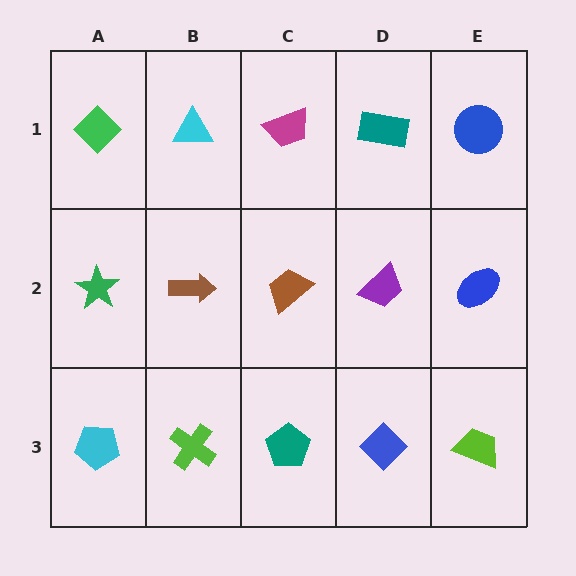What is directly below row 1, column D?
A purple trapezoid.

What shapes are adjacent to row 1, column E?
A blue ellipse (row 2, column E), a teal rectangle (row 1, column D).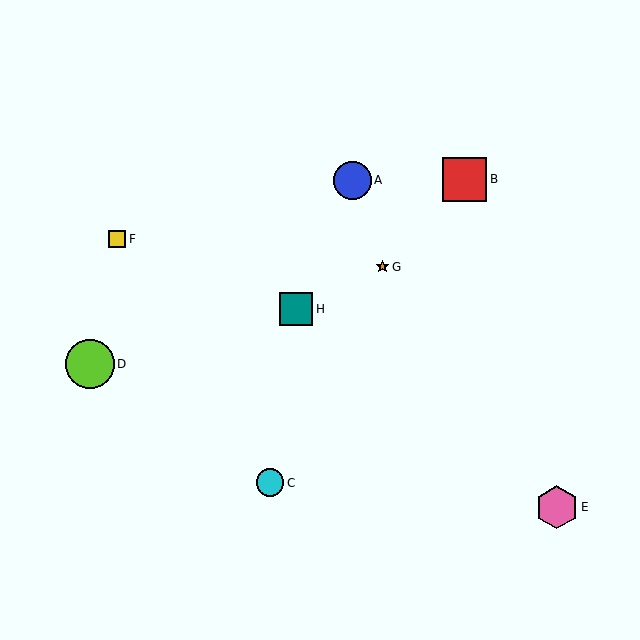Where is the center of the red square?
The center of the red square is at (465, 179).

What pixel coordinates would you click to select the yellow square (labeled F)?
Click at (117, 239) to select the yellow square F.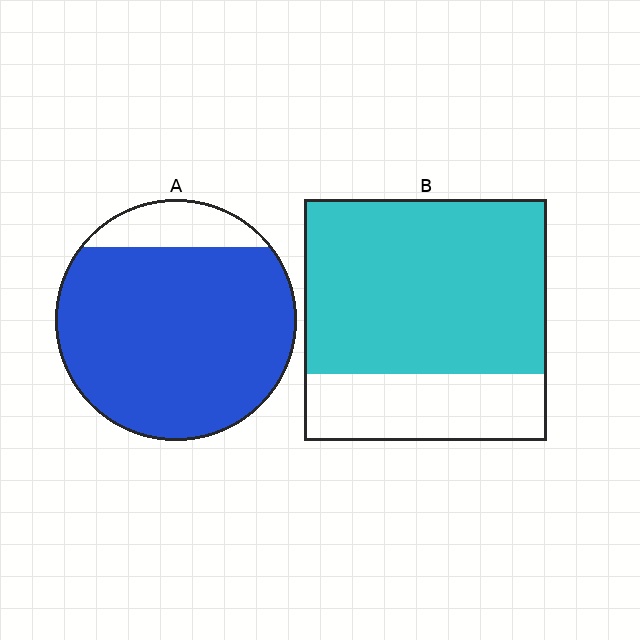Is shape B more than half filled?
Yes.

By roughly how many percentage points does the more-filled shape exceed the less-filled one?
By roughly 15 percentage points (A over B).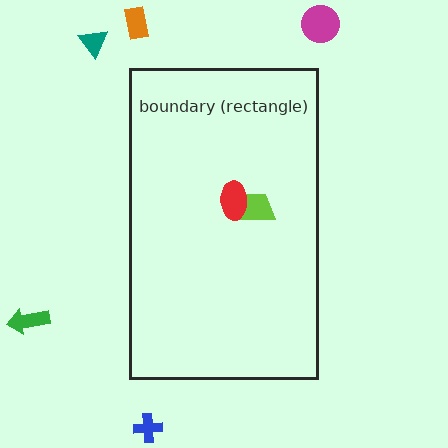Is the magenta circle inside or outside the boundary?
Outside.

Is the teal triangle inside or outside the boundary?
Outside.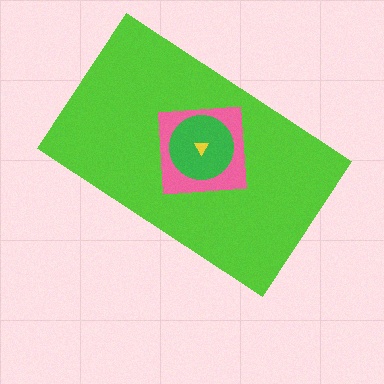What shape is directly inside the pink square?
The green circle.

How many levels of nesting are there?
4.